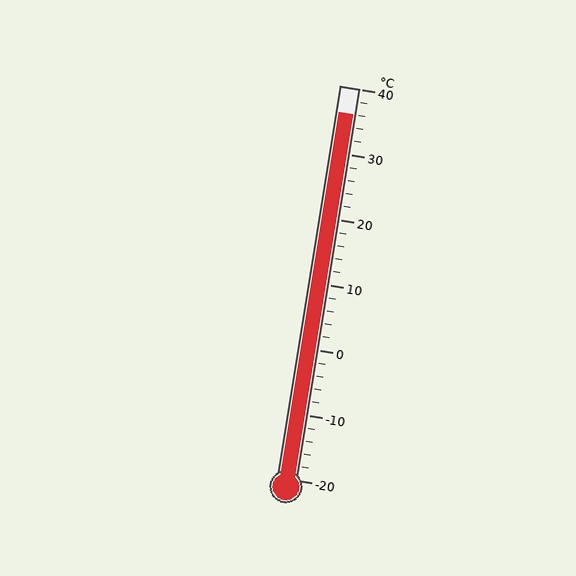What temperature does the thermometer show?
The thermometer shows approximately 36°C.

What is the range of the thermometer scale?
The thermometer scale ranges from -20°C to 40°C.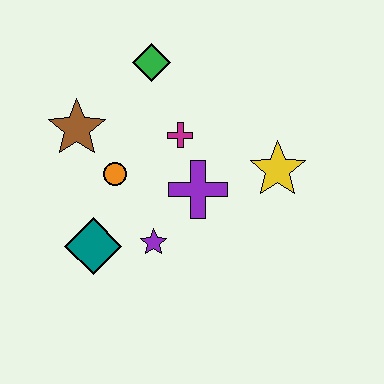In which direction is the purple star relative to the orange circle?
The purple star is below the orange circle.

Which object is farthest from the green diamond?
The teal diamond is farthest from the green diamond.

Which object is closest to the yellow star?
The purple cross is closest to the yellow star.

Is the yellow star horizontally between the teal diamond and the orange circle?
No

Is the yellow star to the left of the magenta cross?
No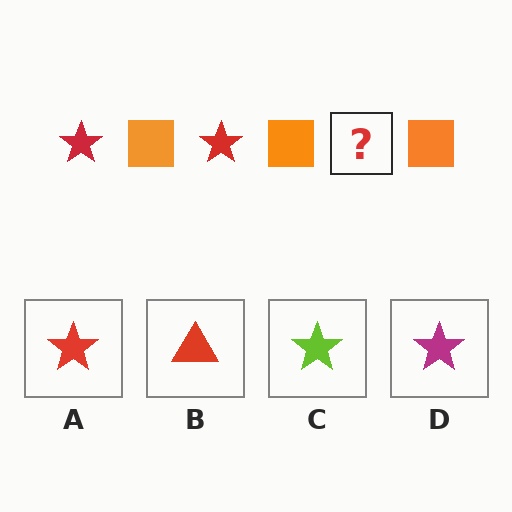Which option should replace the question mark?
Option A.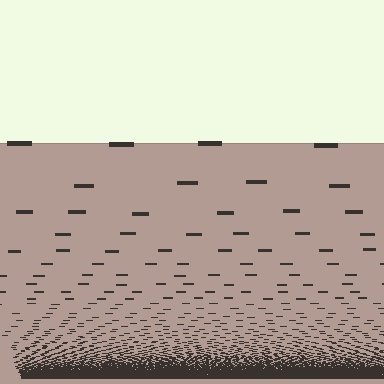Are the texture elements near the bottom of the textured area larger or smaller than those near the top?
Smaller. The gradient is inverted — elements near the bottom are smaller and denser.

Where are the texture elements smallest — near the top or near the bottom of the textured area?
Near the bottom.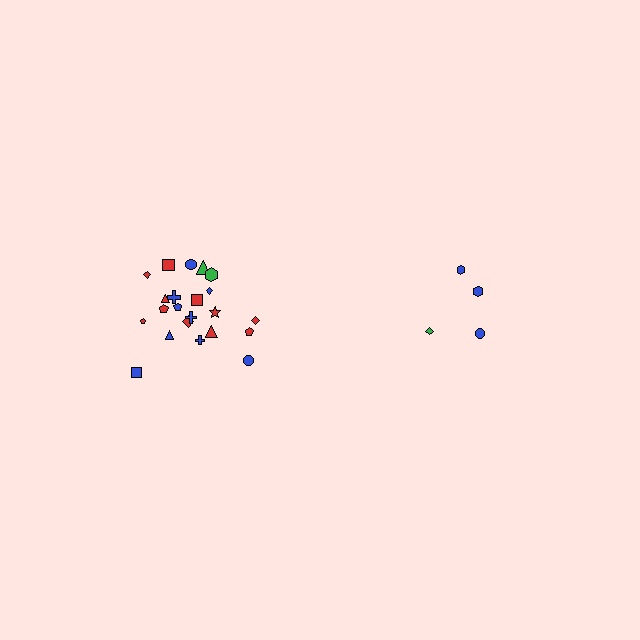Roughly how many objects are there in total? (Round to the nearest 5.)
Roughly 25 objects in total.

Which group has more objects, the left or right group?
The left group.